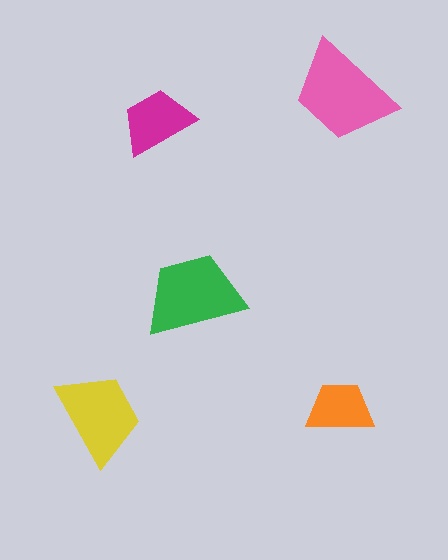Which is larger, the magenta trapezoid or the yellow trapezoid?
The yellow one.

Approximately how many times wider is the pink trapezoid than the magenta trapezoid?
About 1.5 times wider.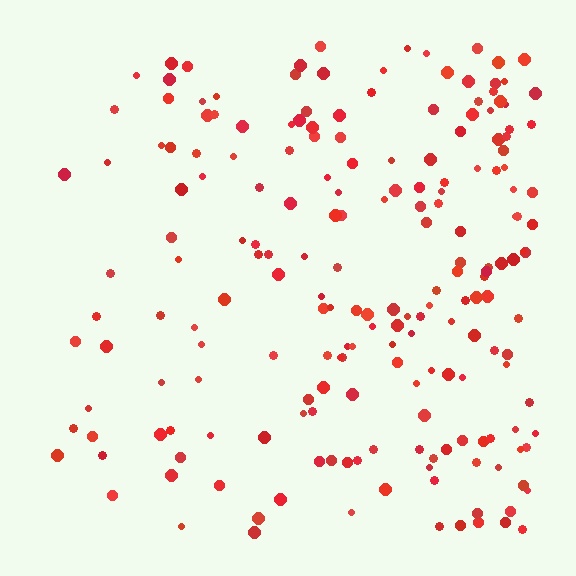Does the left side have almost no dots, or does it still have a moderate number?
Still a moderate number, just noticeably fewer than the right.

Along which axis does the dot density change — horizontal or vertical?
Horizontal.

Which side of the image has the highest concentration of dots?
The right.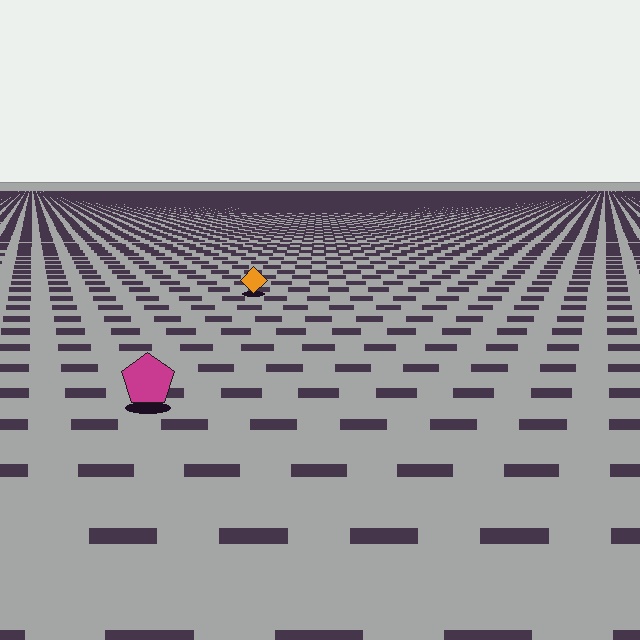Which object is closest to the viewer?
The magenta pentagon is closest. The texture marks near it are larger and more spread out.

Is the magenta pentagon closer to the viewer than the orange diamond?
Yes. The magenta pentagon is closer — you can tell from the texture gradient: the ground texture is coarser near it.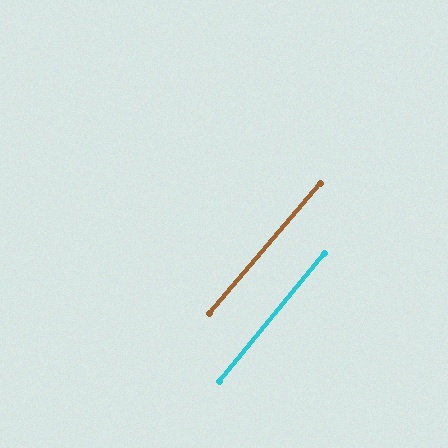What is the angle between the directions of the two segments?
Approximately 1 degree.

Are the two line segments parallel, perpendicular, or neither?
Parallel — their directions differ by only 1.1°.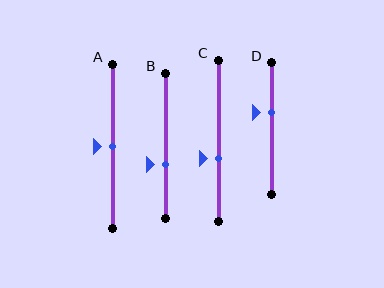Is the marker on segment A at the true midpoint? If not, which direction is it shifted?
Yes, the marker on segment A is at the true midpoint.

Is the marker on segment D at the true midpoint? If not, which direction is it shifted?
No, the marker on segment D is shifted upward by about 12% of the segment length.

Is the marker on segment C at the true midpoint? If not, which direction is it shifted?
No, the marker on segment C is shifted downward by about 11% of the segment length.